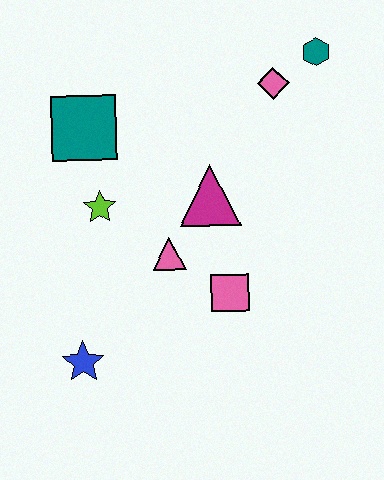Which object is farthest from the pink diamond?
The blue star is farthest from the pink diamond.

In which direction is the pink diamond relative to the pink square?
The pink diamond is above the pink square.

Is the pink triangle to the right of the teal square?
Yes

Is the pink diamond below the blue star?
No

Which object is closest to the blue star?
The pink triangle is closest to the blue star.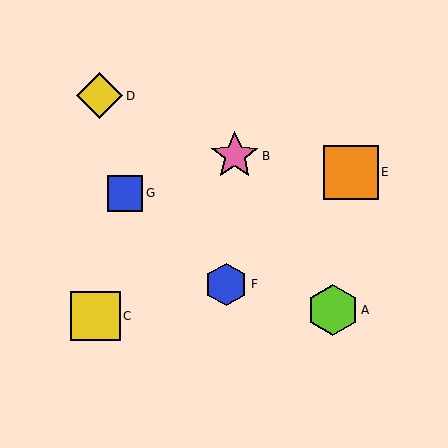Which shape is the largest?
The orange square (labeled E) is the largest.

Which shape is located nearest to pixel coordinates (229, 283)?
The blue hexagon (labeled F) at (226, 284) is nearest to that location.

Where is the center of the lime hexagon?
The center of the lime hexagon is at (333, 310).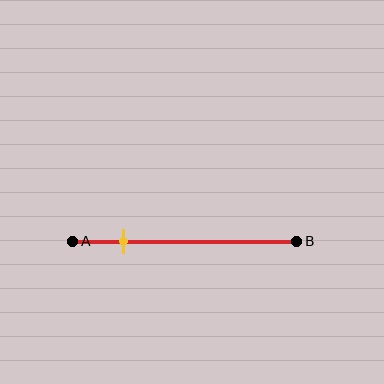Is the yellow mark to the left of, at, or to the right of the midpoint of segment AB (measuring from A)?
The yellow mark is to the left of the midpoint of segment AB.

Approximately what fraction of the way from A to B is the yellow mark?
The yellow mark is approximately 25% of the way from A to B.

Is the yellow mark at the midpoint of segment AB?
No, the mark is at about 25% from A, not at the 50% midpoint.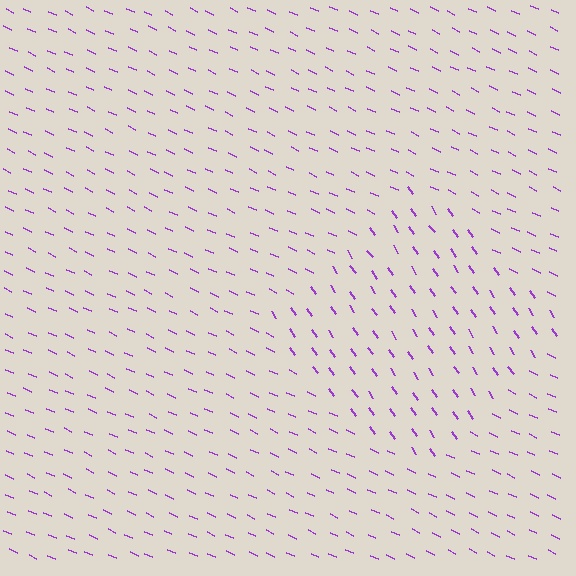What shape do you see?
I see a diamond.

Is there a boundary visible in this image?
Yes, there is a texture boundary formed by a change in line orientation.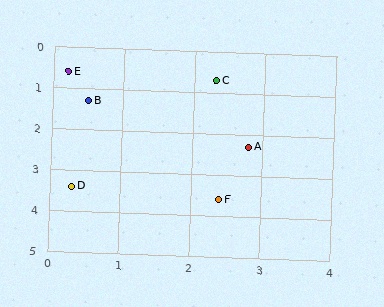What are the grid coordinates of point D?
Point D is at approximately (0.3, 3.4).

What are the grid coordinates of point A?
Point A is at approximately (2.8, 2.3).